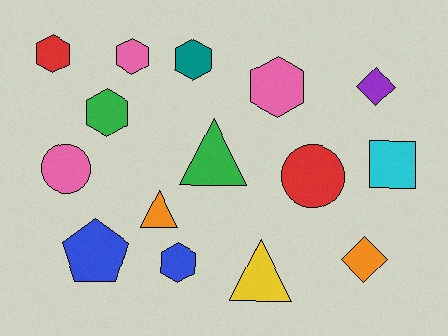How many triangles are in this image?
There are 3 triangles.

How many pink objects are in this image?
There are 3 pink objects.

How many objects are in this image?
There are 15 objects.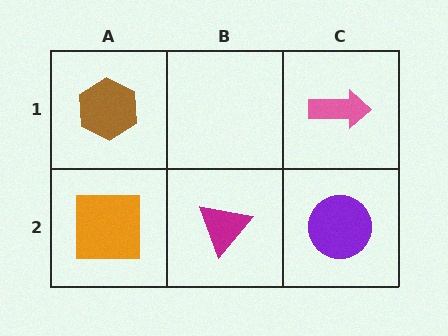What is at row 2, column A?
An orange square.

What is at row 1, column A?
A brown hexagon.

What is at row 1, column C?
A pink arrow.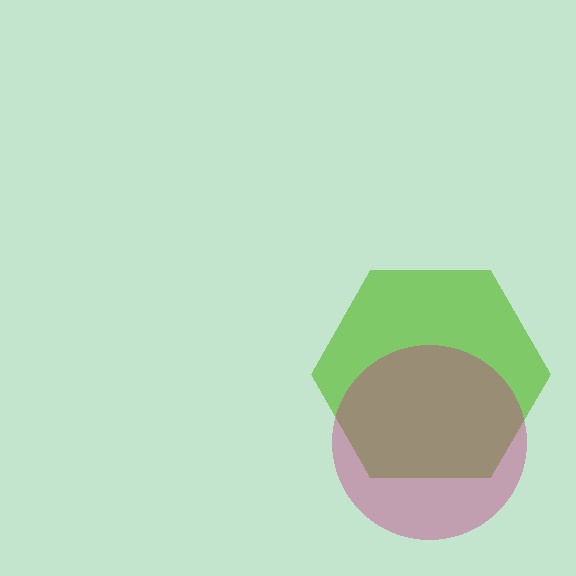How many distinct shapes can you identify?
There are 2 distinct shapes: a lime hexagon, a magenta circle.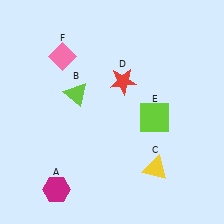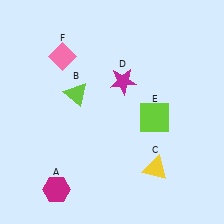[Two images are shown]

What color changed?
The star (D) changed from red in Image 1 to magenta in Image 2.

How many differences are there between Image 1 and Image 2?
There is 1 difference between the two images.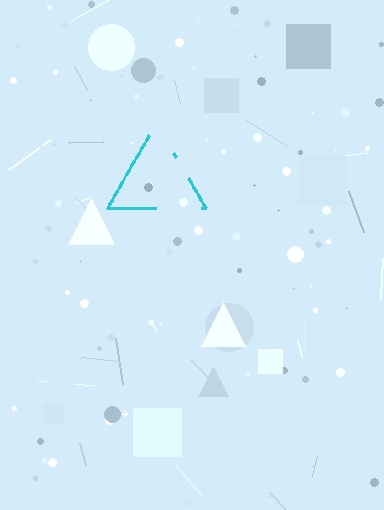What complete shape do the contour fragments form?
The contour fragments form a triangle.